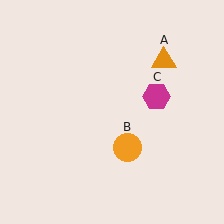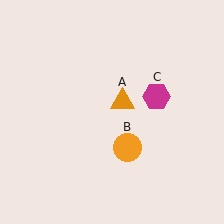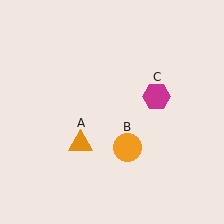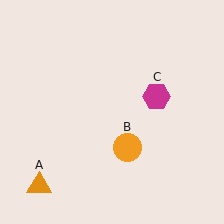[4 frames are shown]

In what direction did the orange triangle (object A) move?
The orange triangle (object A) moved down and to the left.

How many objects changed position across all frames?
1 object changed position: orange triangle (object A).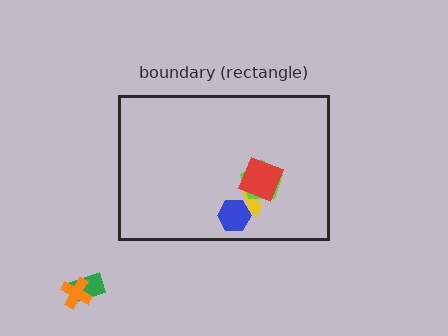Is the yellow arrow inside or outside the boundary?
Inside.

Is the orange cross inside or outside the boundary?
Outside.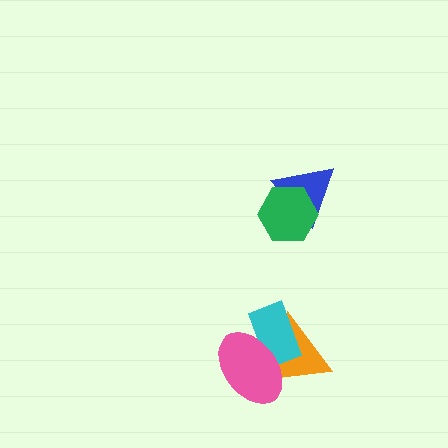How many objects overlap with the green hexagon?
1 object overlaps with the green hexagon.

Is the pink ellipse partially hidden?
No, no other shape covers it.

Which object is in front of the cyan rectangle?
The pink ellipse is in front of the cyan rectangle.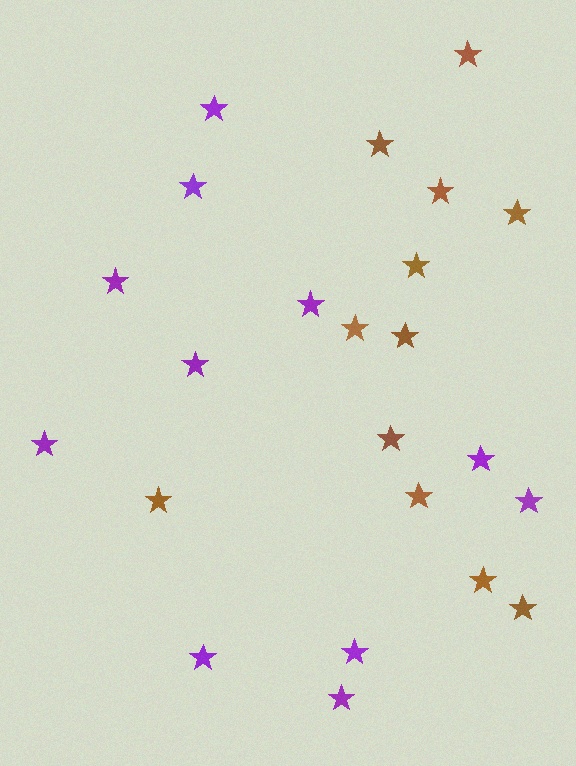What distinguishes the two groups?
There are 2 groups: one group of purple stars (11) and one group of brown stars (12).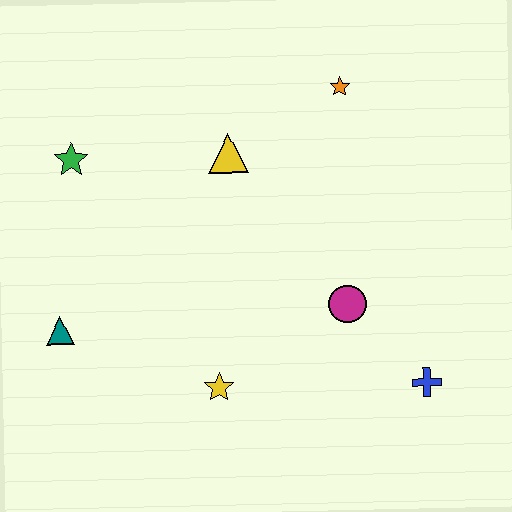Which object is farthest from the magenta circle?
The green star is farthest from the magenta circle.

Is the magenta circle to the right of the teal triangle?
Yes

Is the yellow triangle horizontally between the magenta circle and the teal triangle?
Yes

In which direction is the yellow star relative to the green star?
The yellow star is below the green star.